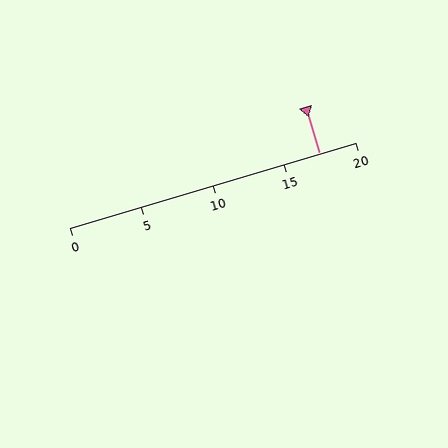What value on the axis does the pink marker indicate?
The marker indicates approximately 17.5.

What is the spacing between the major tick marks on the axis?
The major ticks are spaced 5 apart.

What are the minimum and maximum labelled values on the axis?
The axis runs from 0 to 20.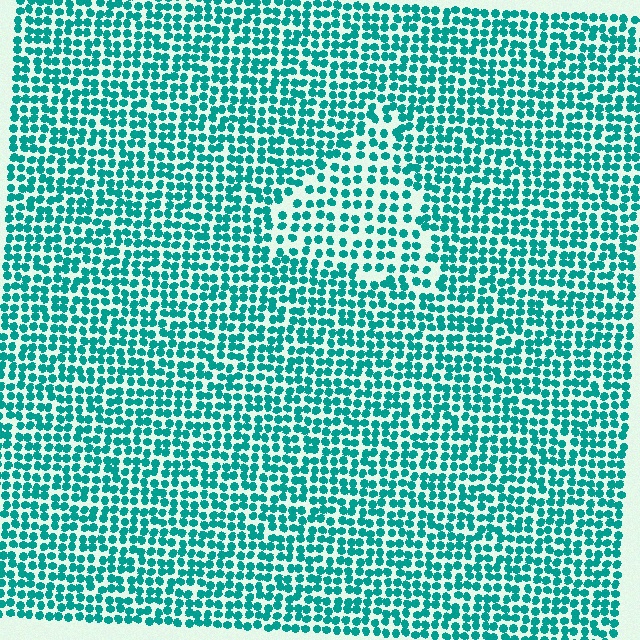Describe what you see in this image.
The image contains small teal elements arranged at two different densities. A triangle-shaped region is visible where the elements are less densely packed than the surrounding area.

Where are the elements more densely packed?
The elements are more densely packed outside the triangle boundary.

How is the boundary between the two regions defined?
The boundary is defined by a change in element density (approximately 1.6x ratio). All elements are the same color, size, and shape.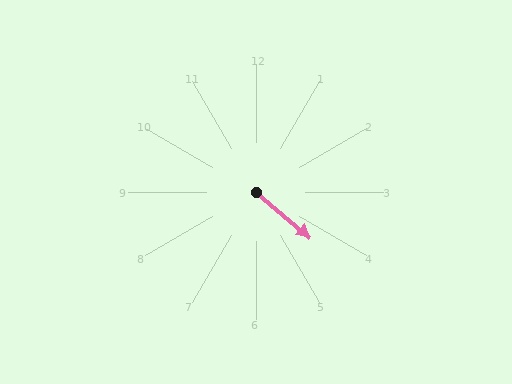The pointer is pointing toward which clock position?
Roughly 4 o'clock.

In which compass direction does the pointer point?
Southeast.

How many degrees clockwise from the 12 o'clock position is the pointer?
Approximately 130 degrees.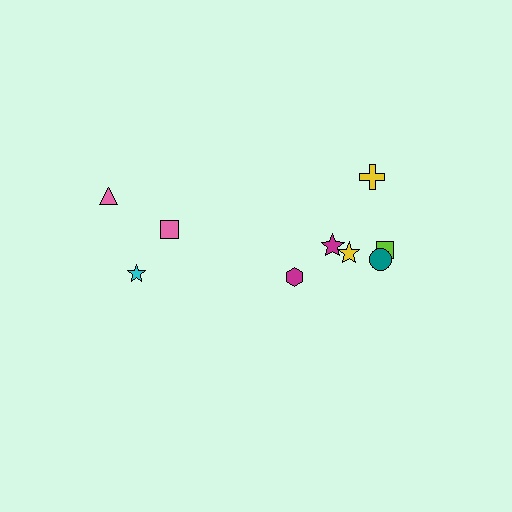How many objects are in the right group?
There are 6 objects.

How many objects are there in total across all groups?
There are 9 objects.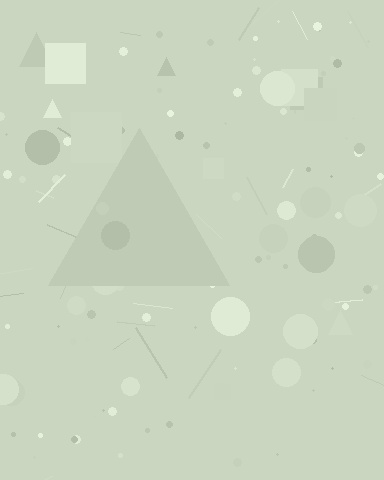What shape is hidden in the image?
A triangle is hidden in the image.